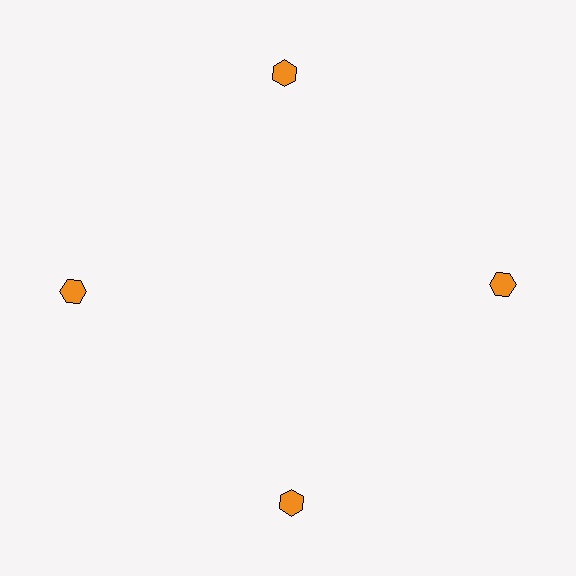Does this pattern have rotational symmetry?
Yes, this pattern has 4-fold rotational symmetry. It looks the same after rotating 90 degrees around the center.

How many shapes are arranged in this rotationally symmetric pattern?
There are 4 shapes, arranged in 4 groups of 1.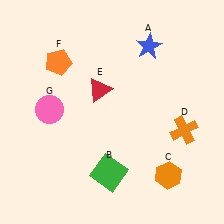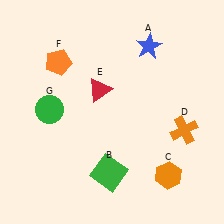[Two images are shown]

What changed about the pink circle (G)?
In Image 1, G is pink. In Image 2, it changed to green.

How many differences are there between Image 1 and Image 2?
There is 1 difference between the two images.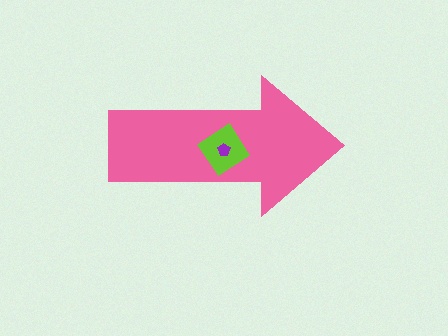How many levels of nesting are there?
3.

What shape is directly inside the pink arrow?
The lime diamond.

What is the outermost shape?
The pink arrow.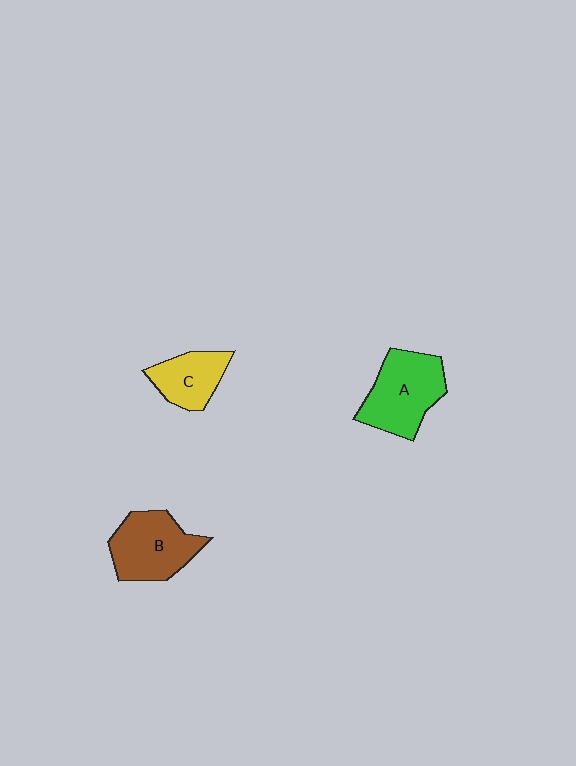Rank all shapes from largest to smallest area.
From largest to smallest: A (green), B (brown), C (yellow).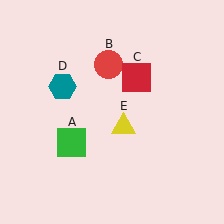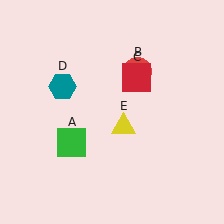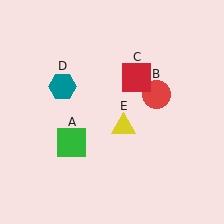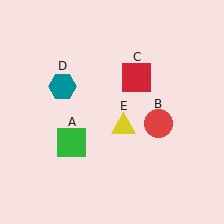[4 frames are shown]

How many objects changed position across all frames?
1 object changed position: red circle (object B).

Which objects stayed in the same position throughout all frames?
Green square (object A) and red square (object C) and teal hexagon (object D) and yellow triangle (object E) remained stationary.